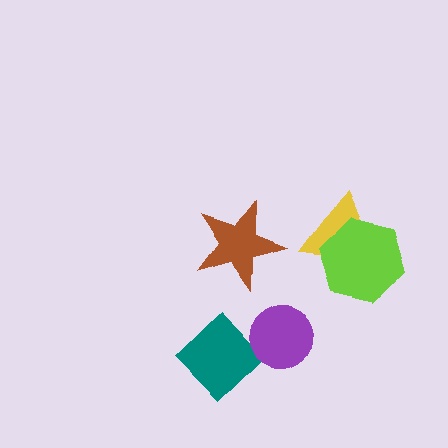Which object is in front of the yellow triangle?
The lime hexagon is in front of the yellow triangle.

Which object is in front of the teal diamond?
The purple circle is in front of the teal diamond.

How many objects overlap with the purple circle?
1 object overlaps with the purple circle.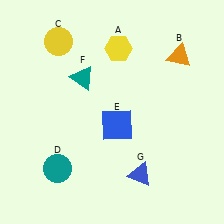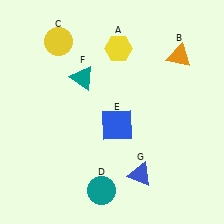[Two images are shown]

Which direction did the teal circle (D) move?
The teal circle (D) moved right.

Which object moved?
The teal circle (D) moved right.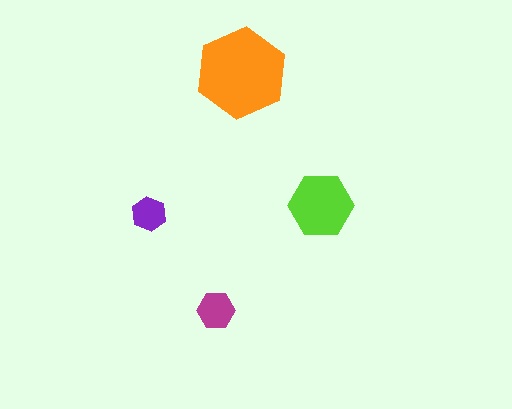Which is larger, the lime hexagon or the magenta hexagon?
The lime one.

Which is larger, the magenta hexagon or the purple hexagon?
The magenta one.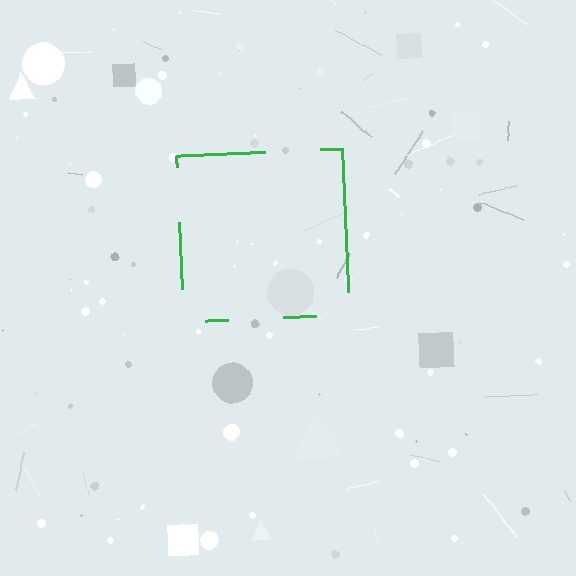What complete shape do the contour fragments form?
The contour fragments form a square.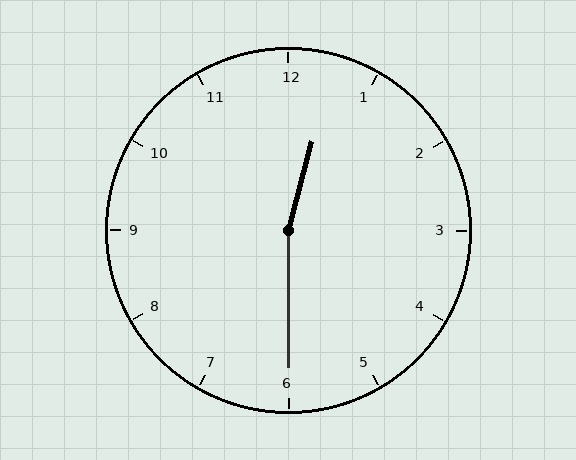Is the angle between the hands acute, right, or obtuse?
It is obtuse.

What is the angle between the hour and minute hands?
Approximately 165 degrees.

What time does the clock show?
12:30.